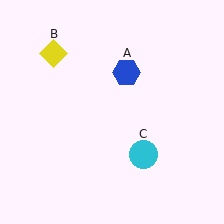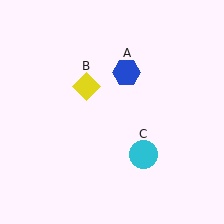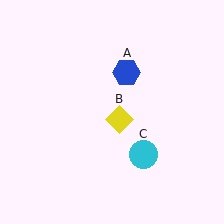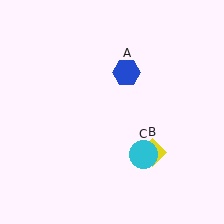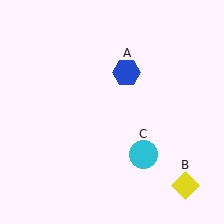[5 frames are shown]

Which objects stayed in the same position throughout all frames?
Blue hexagon (object A) and cyan circle (object C) remained stationary.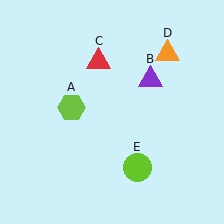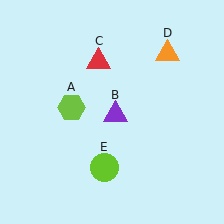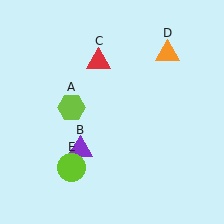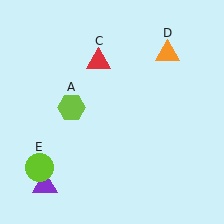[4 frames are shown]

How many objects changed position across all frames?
2 objects changed position: purple triangle (object B), lime circle (object E).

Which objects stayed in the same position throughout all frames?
Lime hexagon (object A) and red triangle (object C) and orange triangle (object D) remained stationary.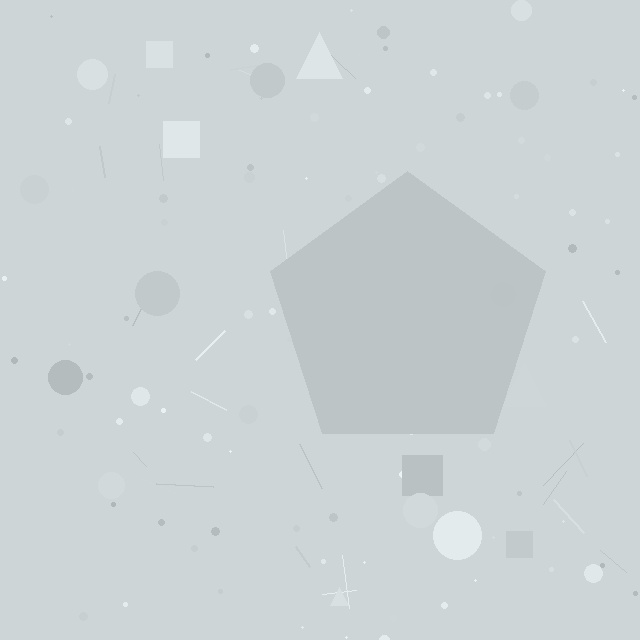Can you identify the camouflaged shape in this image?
The camouflaged shape is a pentagon.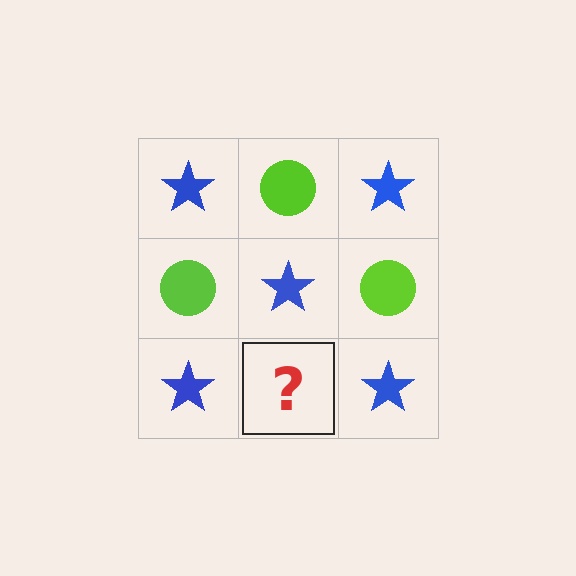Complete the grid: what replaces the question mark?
The question mark should be replaced with a lime circle.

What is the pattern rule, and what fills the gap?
The rule is that it alternates blue star and lime circle in a checkerboard pattern. The gap should be filled with a lime circle.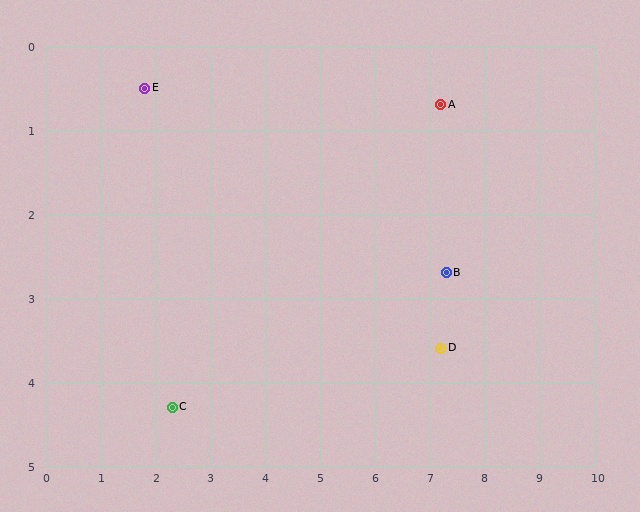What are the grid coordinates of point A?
Point A is at approximately (7.2, 0.7).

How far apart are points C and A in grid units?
Points C and A are about 6.1 grid units apart.